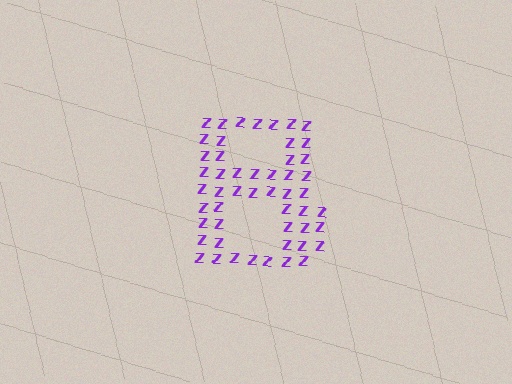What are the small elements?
The small elements are letter Z's.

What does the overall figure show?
The overall figure shows the letter B.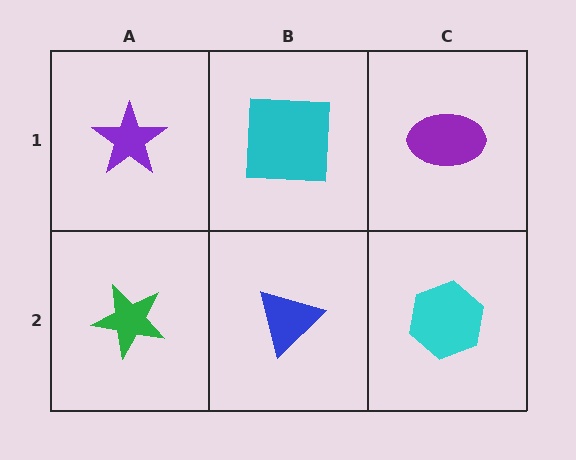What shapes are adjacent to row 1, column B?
A blue triangle (row 2, column B), a purple star (row 1, column A), a purple ellipse (row 1, column C).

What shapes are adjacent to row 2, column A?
A purple star (row 1, column A), a blue triangle (row 2, column B).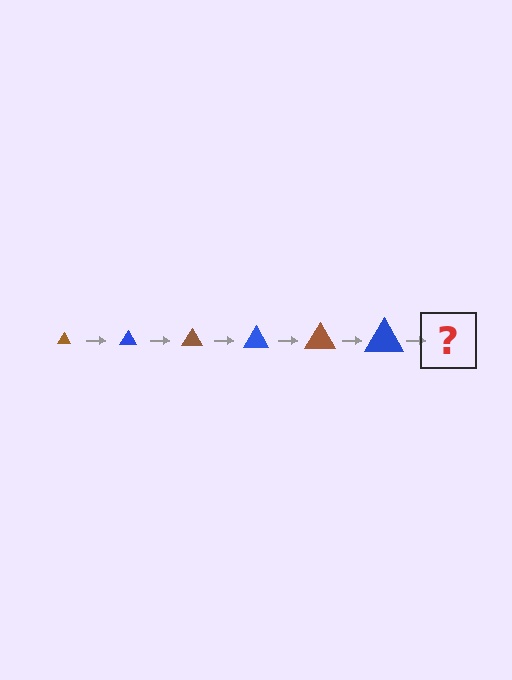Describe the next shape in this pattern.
It should be a brown triangle, larger than the previous one.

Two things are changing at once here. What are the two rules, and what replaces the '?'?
The two rules are that the triangle grows larger each step and the color cycles through brown and blue. The '?' should be a brown triangle, larger than the previous one.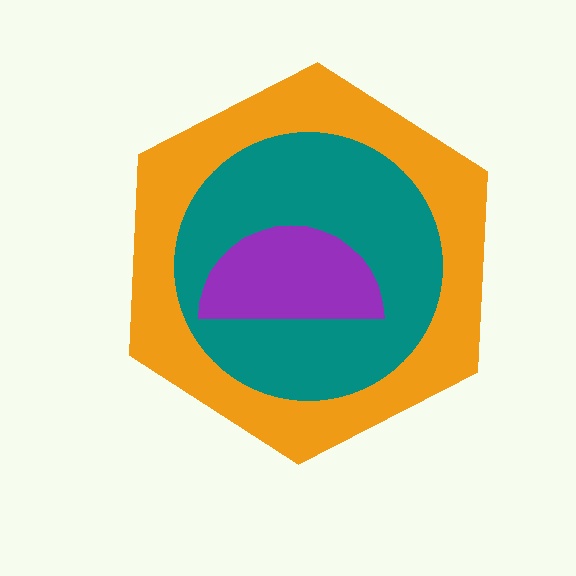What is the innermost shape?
The purple semicircle.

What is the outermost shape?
The orange hexagon.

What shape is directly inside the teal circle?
The purple semicircle.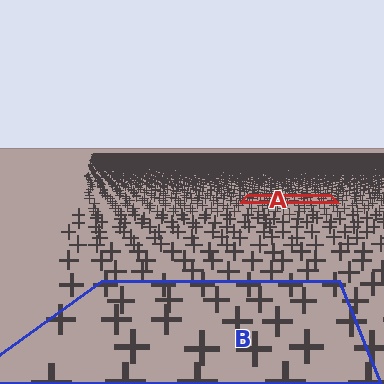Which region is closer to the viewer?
Region B is closer. The texture elements there are larger and more spread out.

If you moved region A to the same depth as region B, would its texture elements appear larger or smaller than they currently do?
They would appear larger. At a closer depth, the same texture elements are projected at a bigger on-screen size.